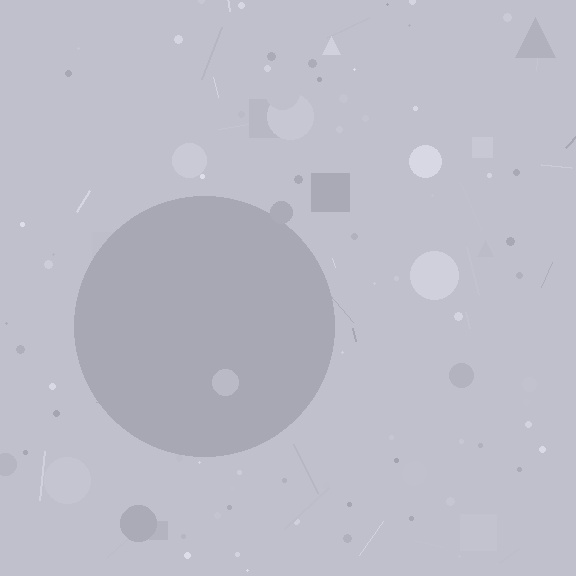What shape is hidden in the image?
A circle is hidden in the image.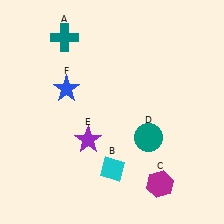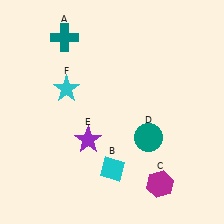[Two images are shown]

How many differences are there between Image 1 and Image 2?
There is 1 difference between the two images.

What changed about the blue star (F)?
In Image 1, F is blue. In Image 2, it changed to cyan.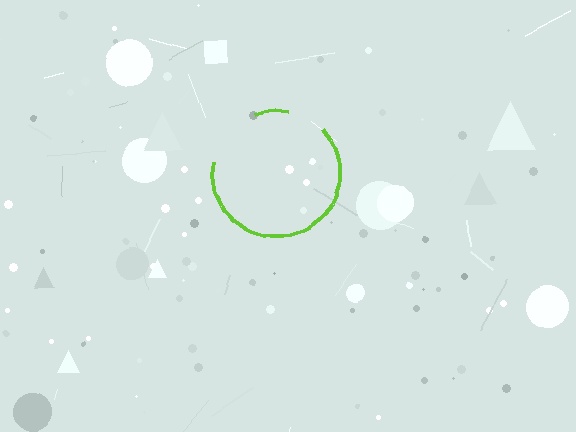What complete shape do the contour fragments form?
The contour fragments form a circle.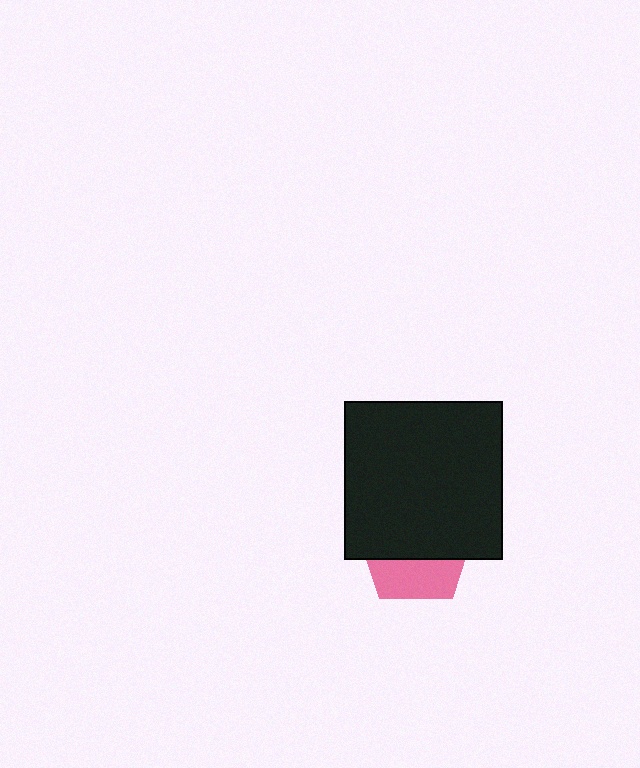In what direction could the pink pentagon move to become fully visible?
The pink pentagon could move down. That would shift it out from behind the black square entirely.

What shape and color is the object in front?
The object in front is a black square.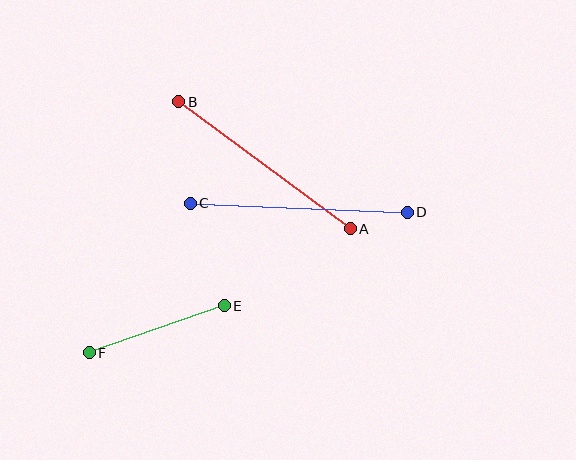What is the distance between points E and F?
The distance is approximately 143 pixels.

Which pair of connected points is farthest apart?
Points C and D are farthest apart.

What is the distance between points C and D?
The distance is approximately 217 pixels.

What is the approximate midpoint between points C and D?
The midpoint is at approximately (299, 208) pixels.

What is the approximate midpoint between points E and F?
The midpoint is at approximately (157, 329) pixels.